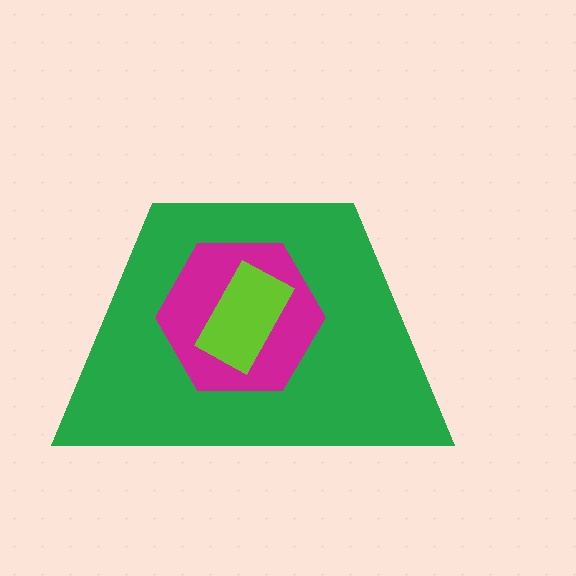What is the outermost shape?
The green trapezoid.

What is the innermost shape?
The lime rectangle.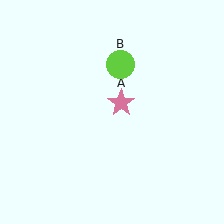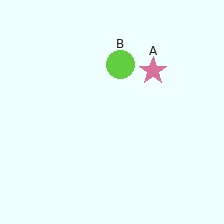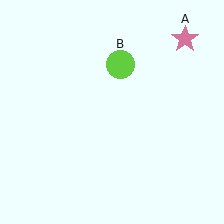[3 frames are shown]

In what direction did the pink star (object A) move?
The pink star (object A) moved up and to the right.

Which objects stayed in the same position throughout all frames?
Lime circle (object B) remained stationary.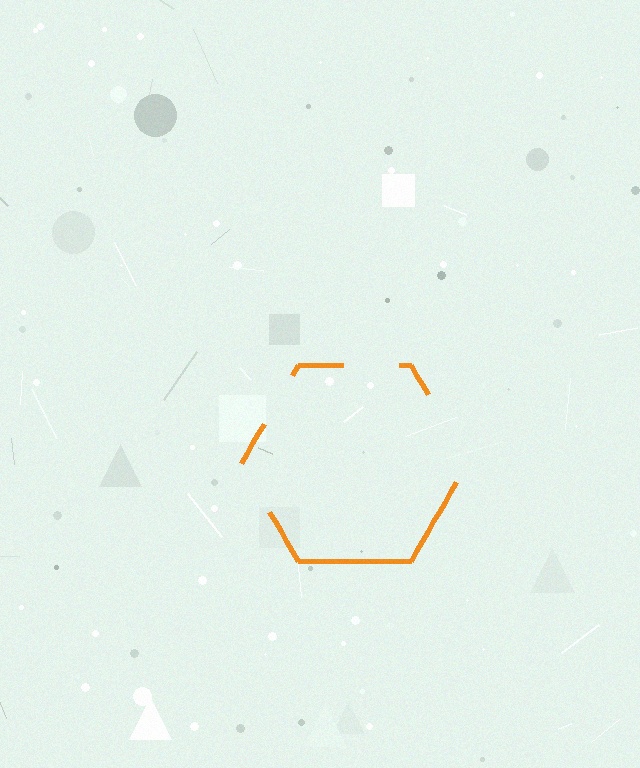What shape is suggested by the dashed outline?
The dashed outline suggests a hexagon.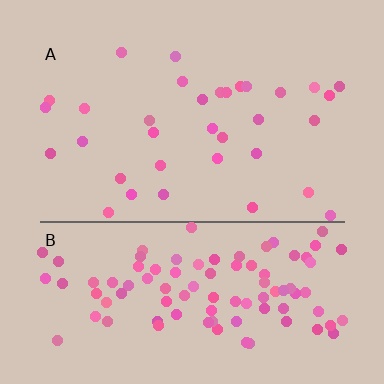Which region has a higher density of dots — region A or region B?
B (the bottom).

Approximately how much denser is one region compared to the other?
Approximately 3.1× — region B over region A.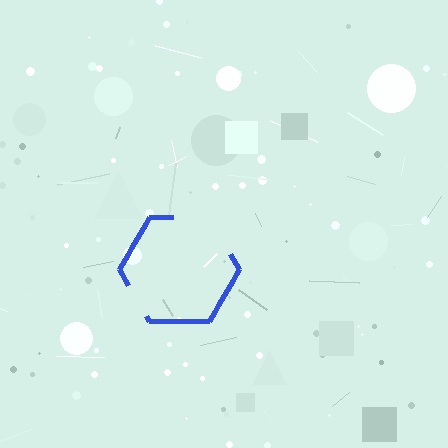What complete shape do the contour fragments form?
The contour fragments form a hexagon.